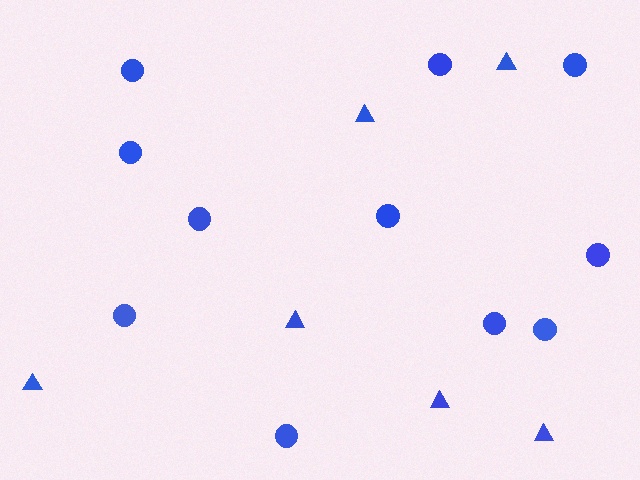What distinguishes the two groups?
There are 2 groups: one group of circles (11) and one group of triangles (6).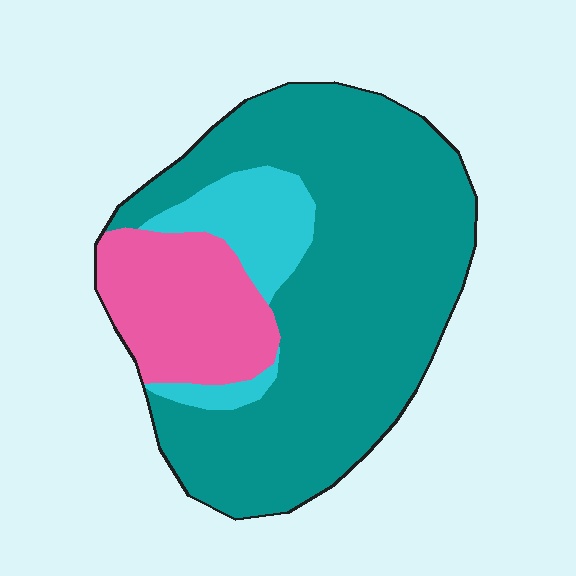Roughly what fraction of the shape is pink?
Pink covers roughly 20% of the shape.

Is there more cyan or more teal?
Teal.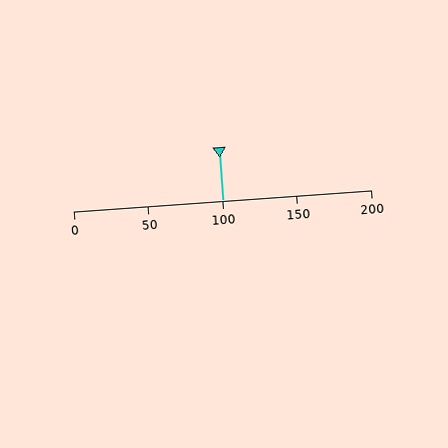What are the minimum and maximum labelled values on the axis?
The axis runs from 0 to 200.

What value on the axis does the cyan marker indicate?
The marker indicates approximately 100.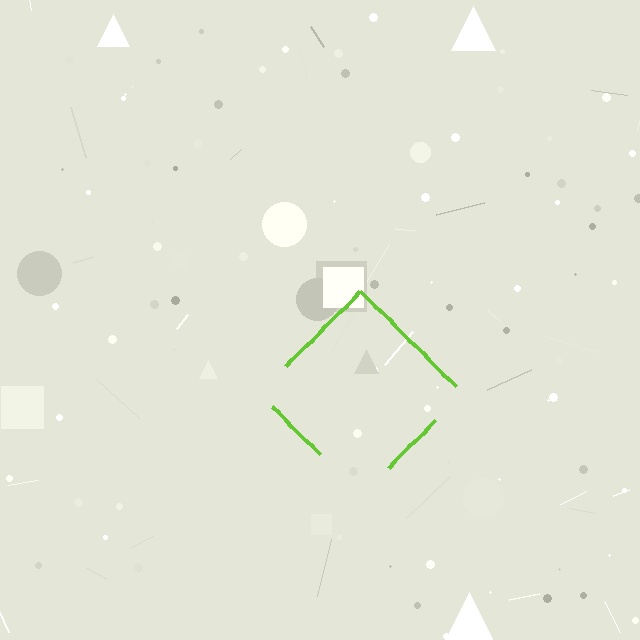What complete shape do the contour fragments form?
The contour fragments form a diamond.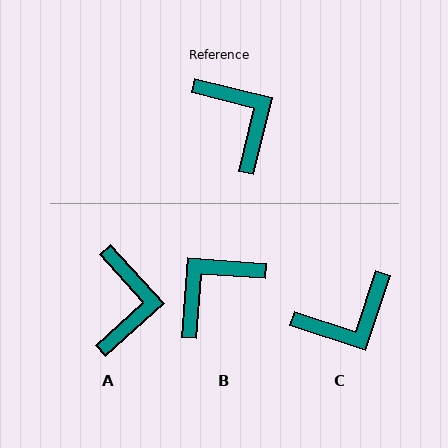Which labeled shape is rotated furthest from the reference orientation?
B, about 100 degrees away.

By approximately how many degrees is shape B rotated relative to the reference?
Approximately 100 degrees counter-clockwise.